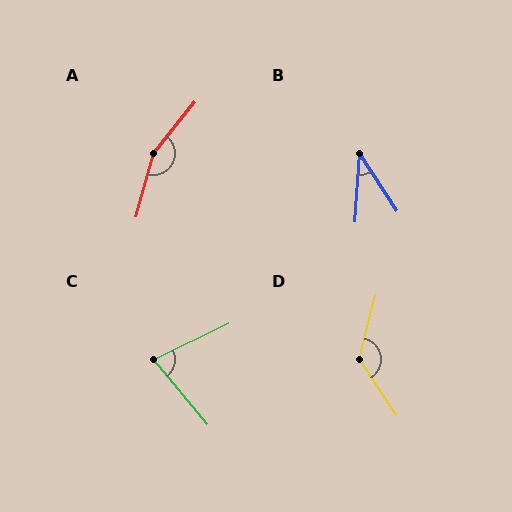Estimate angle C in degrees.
Approximately 77 degrees.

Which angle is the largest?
A, at approximately 156 degrees.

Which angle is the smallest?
B, at approximately 37 degrees.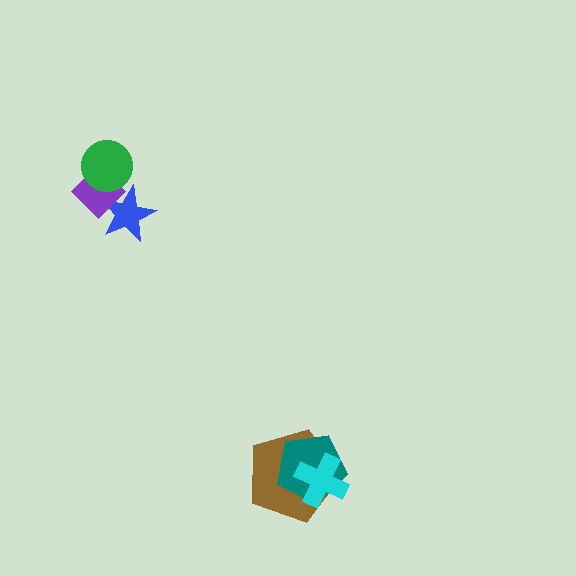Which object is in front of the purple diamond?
The green circle is in front of the purple diamond.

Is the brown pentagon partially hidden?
Yes, it is partially covered by another shape.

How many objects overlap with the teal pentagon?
2 objects overlap with the teal pentagon.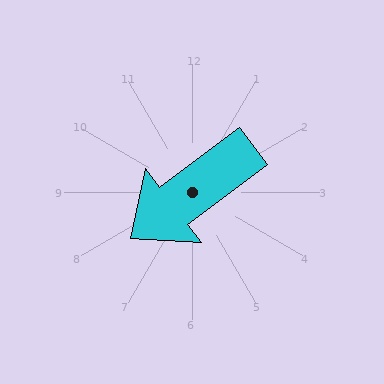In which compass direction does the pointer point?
Southwest.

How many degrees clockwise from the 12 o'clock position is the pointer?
Approximately 233 degrees.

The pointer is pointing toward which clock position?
Roughly 8 o'clock.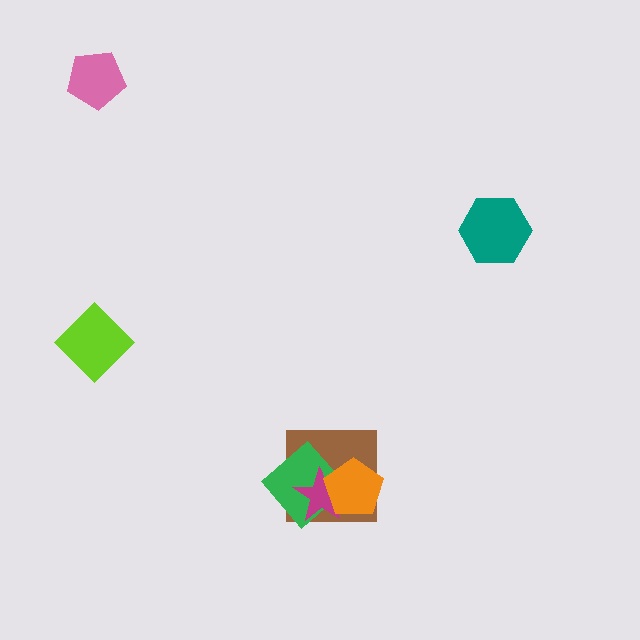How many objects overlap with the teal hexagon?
0 objects overlap with the teal hexagon.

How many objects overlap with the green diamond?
3 objects overlap with the green diamond.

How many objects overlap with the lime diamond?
0 objects overlap with the lime diamond.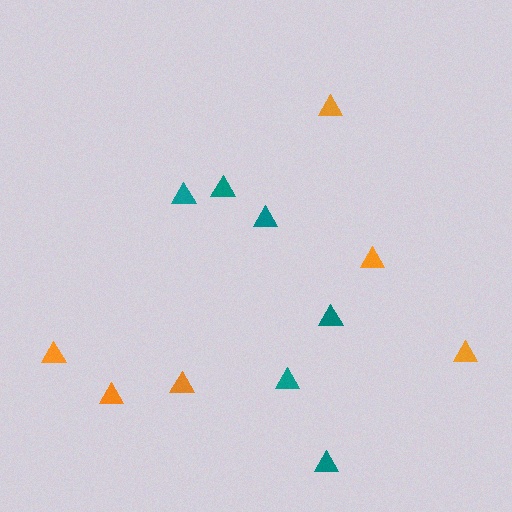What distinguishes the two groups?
There are 2 groups: one group of teal triangles (6) and one group of orange triangles (6).